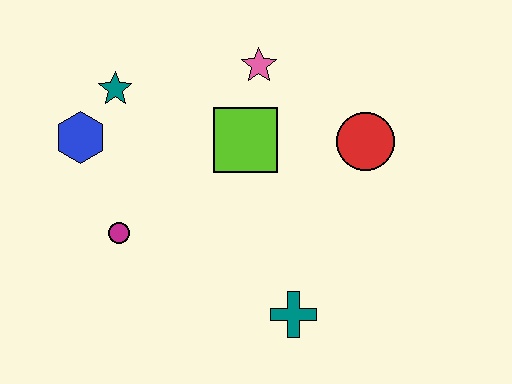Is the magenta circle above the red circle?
No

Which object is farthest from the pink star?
The teal cross is farthest from the pink star.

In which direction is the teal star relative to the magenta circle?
The teal star is above the magenta circle.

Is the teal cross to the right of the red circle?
No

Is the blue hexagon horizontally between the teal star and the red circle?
No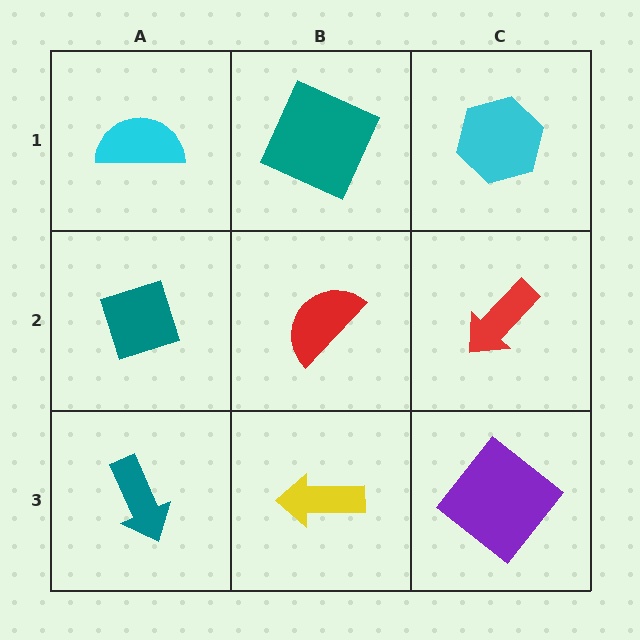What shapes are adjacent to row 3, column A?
A teal diamond (row 2, column A), a yellow arrow (row 3, column B).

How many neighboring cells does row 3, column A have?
2.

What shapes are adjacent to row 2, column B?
A teal square (row 1, column B), a yellow arrow (row 3, column B), a teal diamond (row 2, column A), a red arrow (row 2, column C).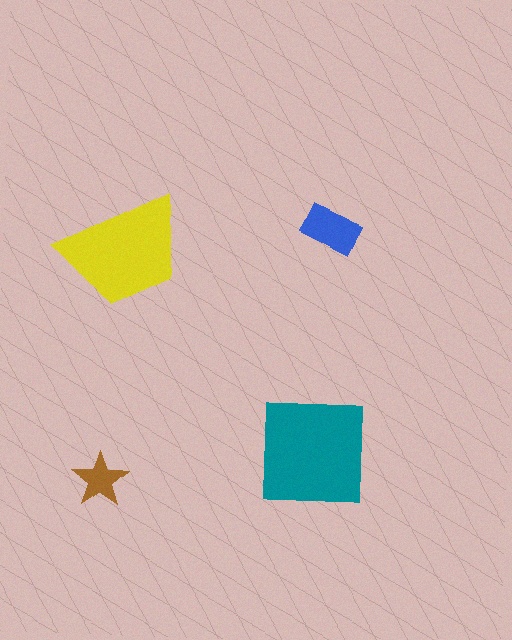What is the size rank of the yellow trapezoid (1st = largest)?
2nd.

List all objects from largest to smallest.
The teal square, the yellow trapezoid, the blue rectangle, the brown star.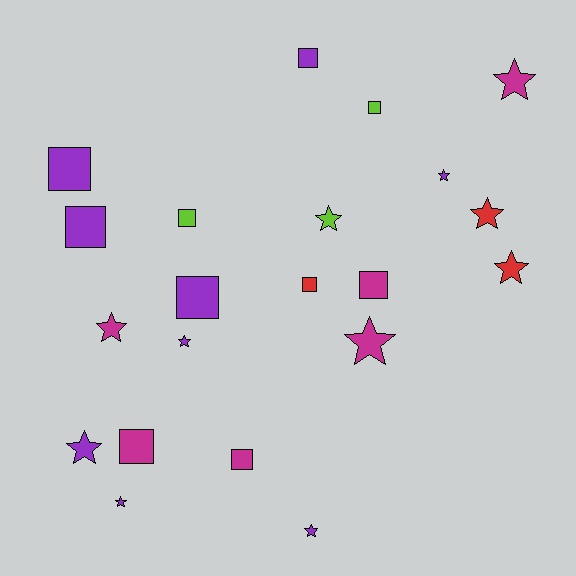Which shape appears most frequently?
Star, with 11 objects.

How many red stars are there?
There are 2 red stars.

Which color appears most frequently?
Purple, with 9 objects.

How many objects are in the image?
There are 21 objects.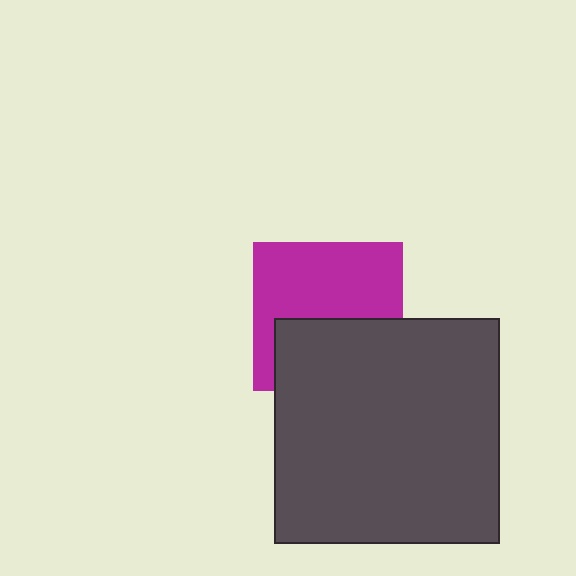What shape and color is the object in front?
The object in front is a dark gray square.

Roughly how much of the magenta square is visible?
About half of it is visible (roughly 57%).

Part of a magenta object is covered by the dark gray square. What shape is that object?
It is a square.